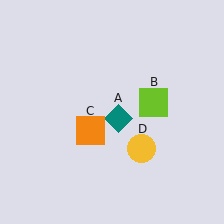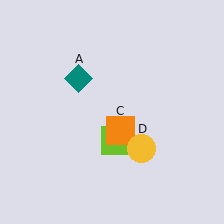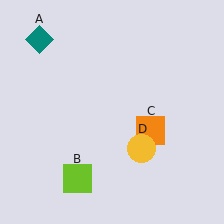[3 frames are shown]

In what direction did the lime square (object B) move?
The lime square (object B) moved down and to the left.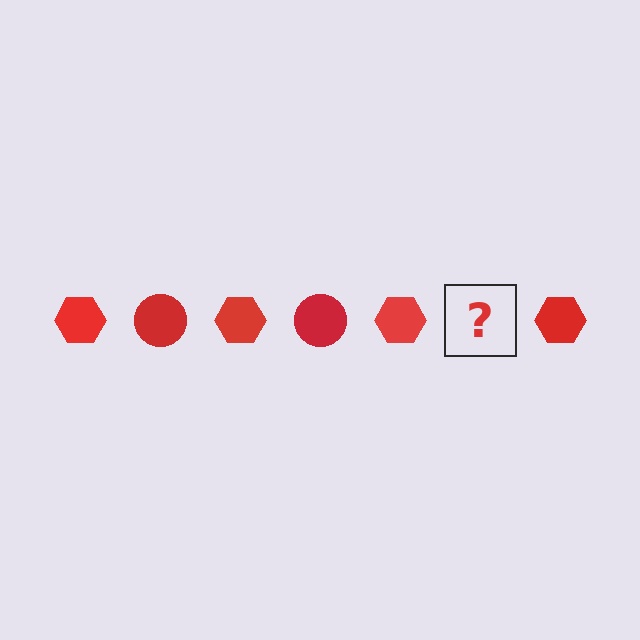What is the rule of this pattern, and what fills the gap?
The rule is that the pattern cycles through hexagon, circle shapes in red. The gap should be filled with a red circle.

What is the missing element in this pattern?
The missing element is a red circle.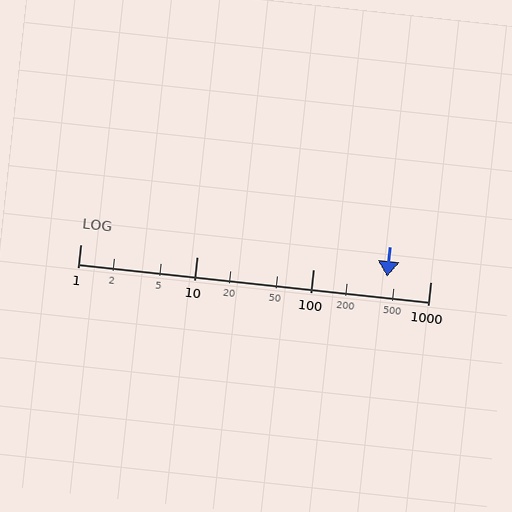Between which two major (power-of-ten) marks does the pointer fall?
The pointer is between 100 and 1000.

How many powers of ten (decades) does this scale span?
The scale spans 3 decades, from 1 to 1000.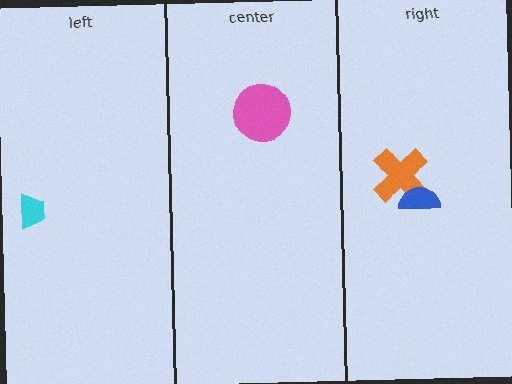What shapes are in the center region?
The pink circle.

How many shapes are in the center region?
1.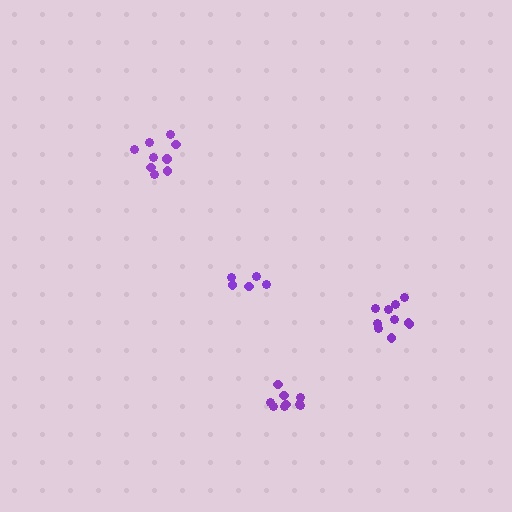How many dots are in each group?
Group 1: 10 dots, Group 2: 9 dots, Group 3: 5 dots, Group 4: 9 dots (33 total).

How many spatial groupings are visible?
There are 4 spatial groupings.